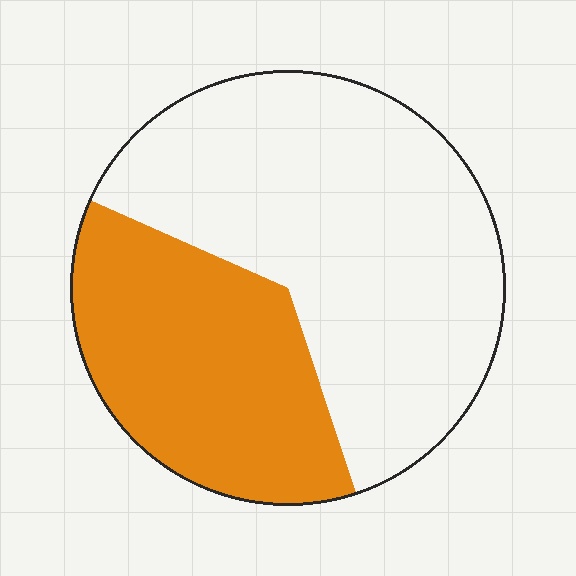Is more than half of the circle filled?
No.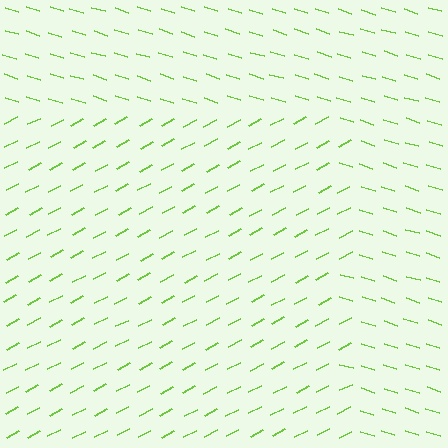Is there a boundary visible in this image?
Yes, there is a texture boundary formed by a change in line orientation.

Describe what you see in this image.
The image is filled with small lime line segments. A rectangle region in the image has lines oriented differently from the surrounding lines, creating a visible texture boundary.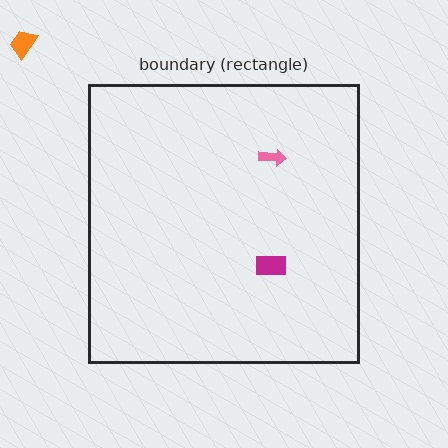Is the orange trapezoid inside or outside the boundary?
Outside.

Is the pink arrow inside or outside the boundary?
Inside.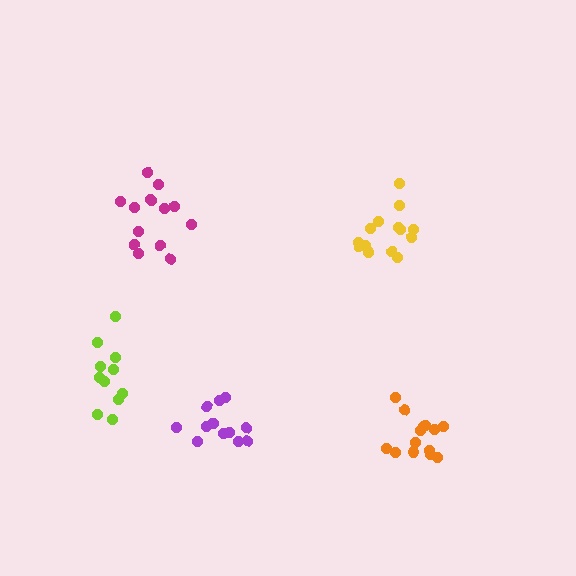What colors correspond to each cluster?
The clusters are colored: magenta, yellow, lime, purple, orange.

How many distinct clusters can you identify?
There are 5 distinct clusters.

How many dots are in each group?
Group 1: 14 dots, Group 2: 14 dots, Group 3: 11 dots, Group 4: 13 dots, Group 5: 14 dots (66 total).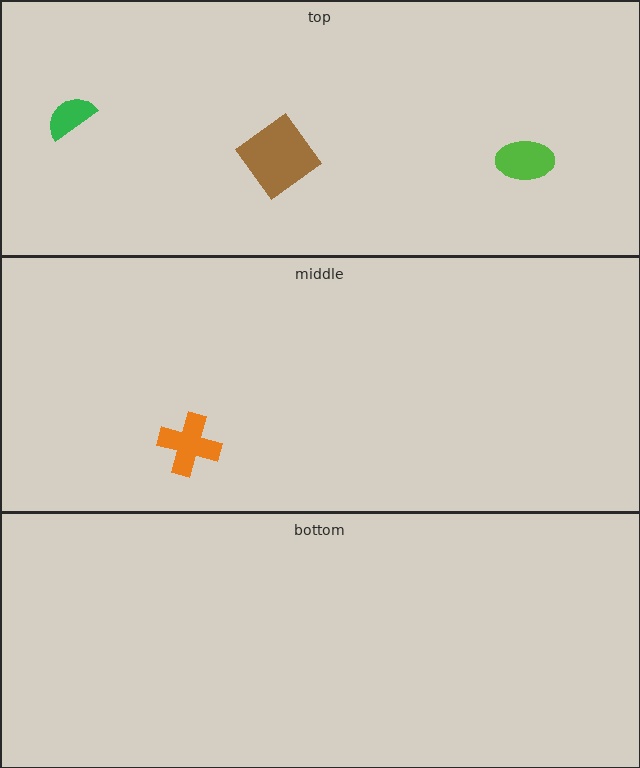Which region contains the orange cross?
The middle region.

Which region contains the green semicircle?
The top region.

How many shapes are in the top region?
3.